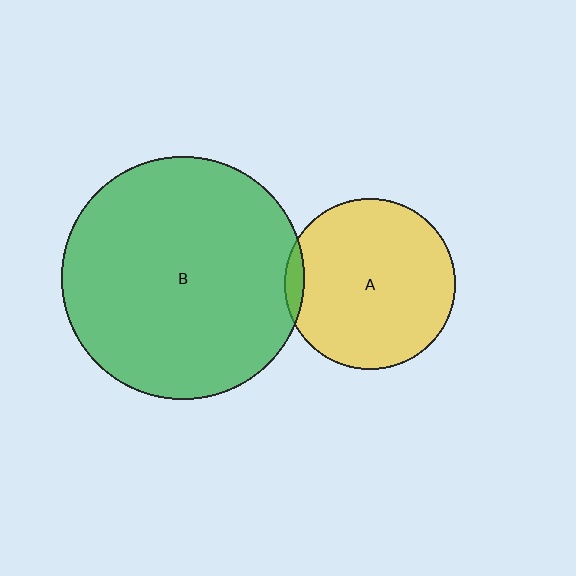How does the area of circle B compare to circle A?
Approximately 2.0 times.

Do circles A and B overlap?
Yes.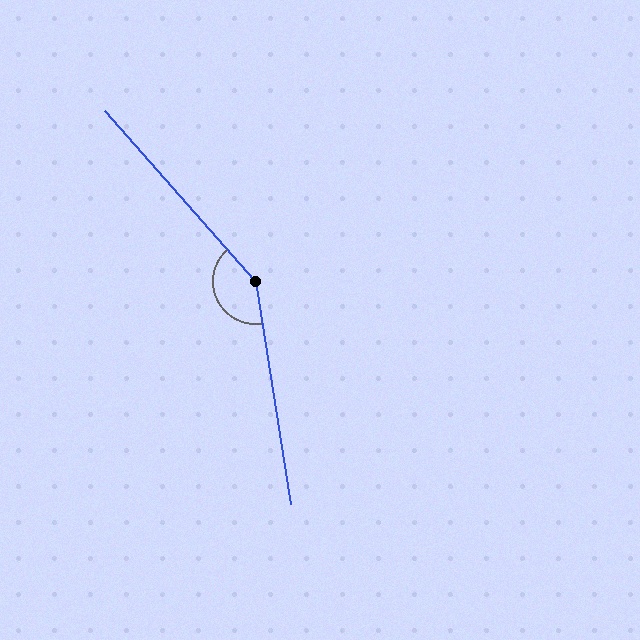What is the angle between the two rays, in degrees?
Approximately 147 degrees.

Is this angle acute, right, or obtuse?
It is obtuse.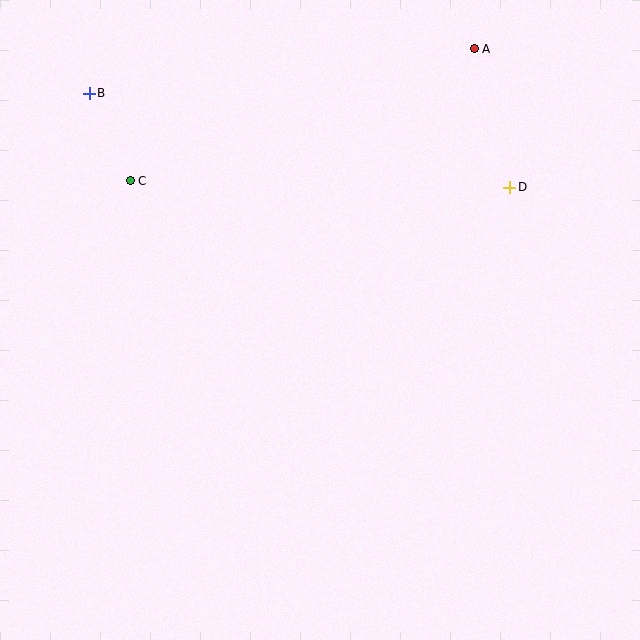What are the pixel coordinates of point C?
Point C is at (130, 181).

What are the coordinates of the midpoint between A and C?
The midpoint between A and C is at (302, 115).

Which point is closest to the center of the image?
Point D at (510, 187) is closest to the center.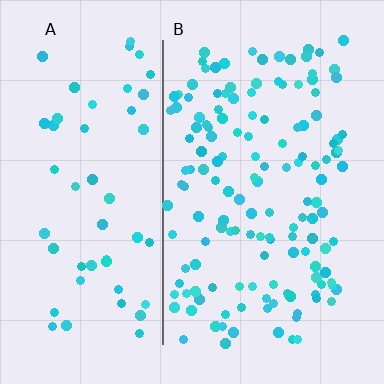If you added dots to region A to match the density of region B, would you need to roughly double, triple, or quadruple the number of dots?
Approximately triple.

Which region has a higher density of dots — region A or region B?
B (the right).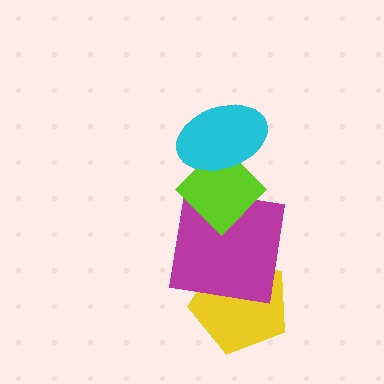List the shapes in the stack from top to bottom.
From top to bottom: the cyan ellipse, the lime diamond, the magenta square, the yellow pentagon.